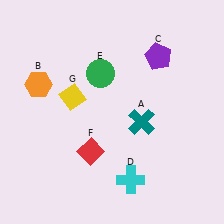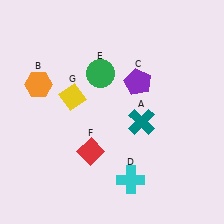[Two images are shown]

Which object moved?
The purple pentagon (C) moved down.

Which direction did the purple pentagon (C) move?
The purple pentagon (C) moved down.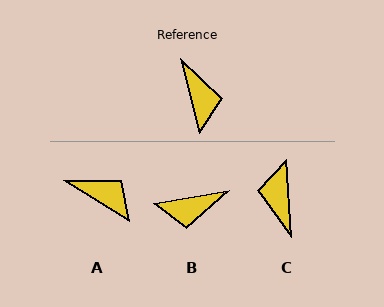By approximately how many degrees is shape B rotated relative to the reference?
Approximately 95 degrees clockwise.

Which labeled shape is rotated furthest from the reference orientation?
C, about 169 degrees away.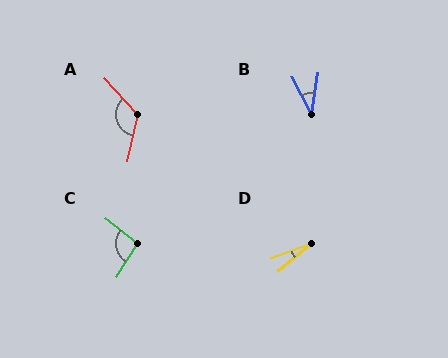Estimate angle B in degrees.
Approximately 36 degrees.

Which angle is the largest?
A, at approximately 125 degrees.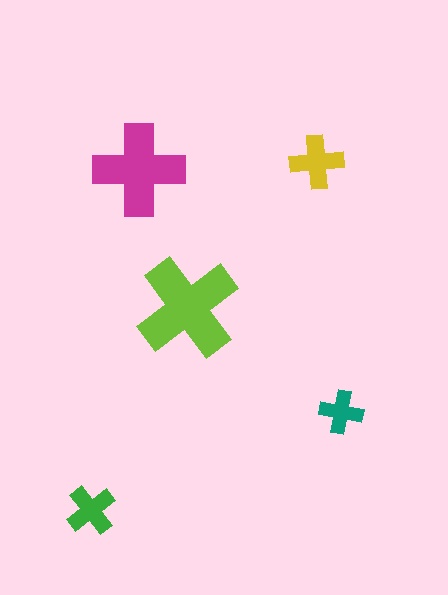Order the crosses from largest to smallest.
the lime one, the magenta one, the yellow one, the green one, the teal one.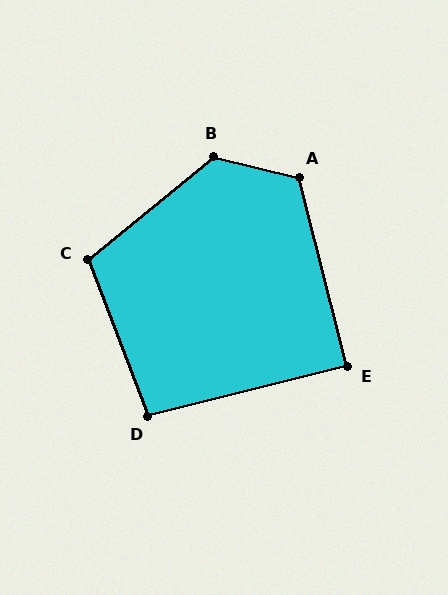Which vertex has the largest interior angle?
B, at approximately 126 degrees.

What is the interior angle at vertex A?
Approximately 118 degrees (obtuse).